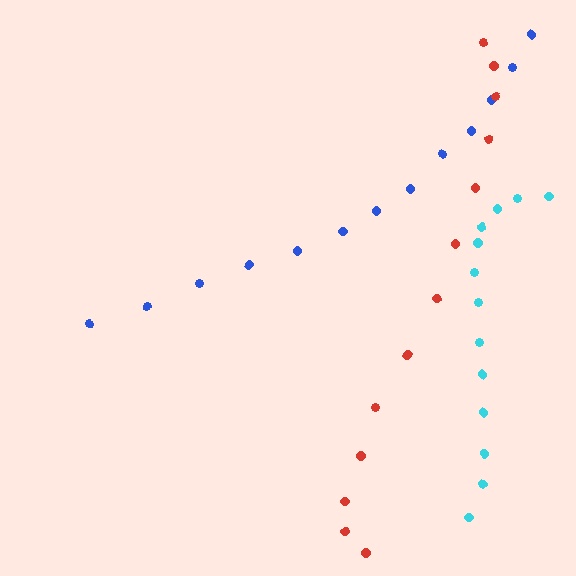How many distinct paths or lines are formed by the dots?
There are 3 distinct paths.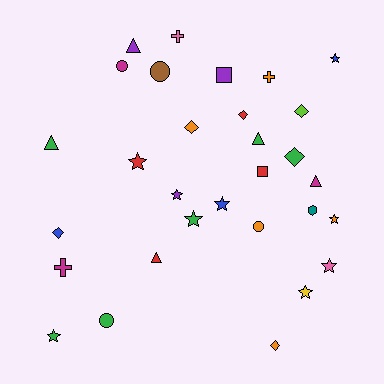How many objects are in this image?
There are 30 objects.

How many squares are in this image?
There are 2 squares.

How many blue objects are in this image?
There are 3 blue objects.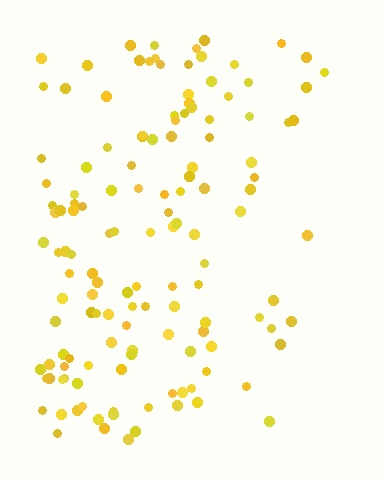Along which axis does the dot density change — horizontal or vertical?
Horizontal.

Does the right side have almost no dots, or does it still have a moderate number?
Still a moderate number, just noticeably fewer than the left.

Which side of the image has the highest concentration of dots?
The left.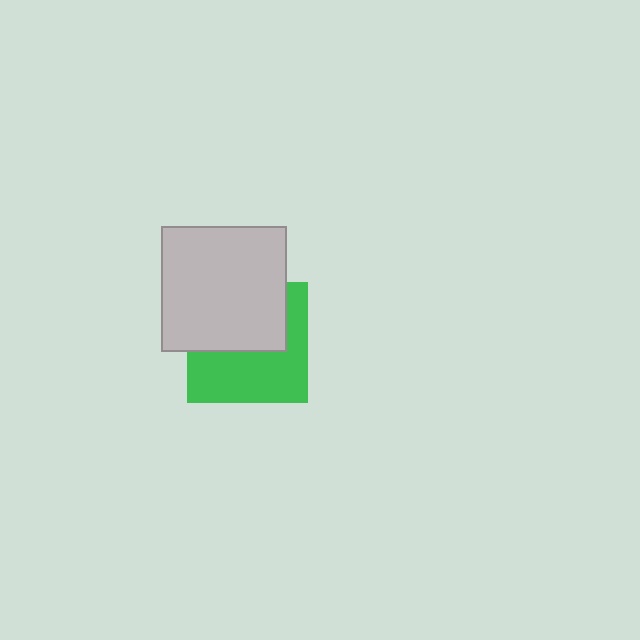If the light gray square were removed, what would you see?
You would see the complete green square.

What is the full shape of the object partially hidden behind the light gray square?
The partially hidden object is a green square.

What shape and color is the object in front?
The object in front is a light gray square.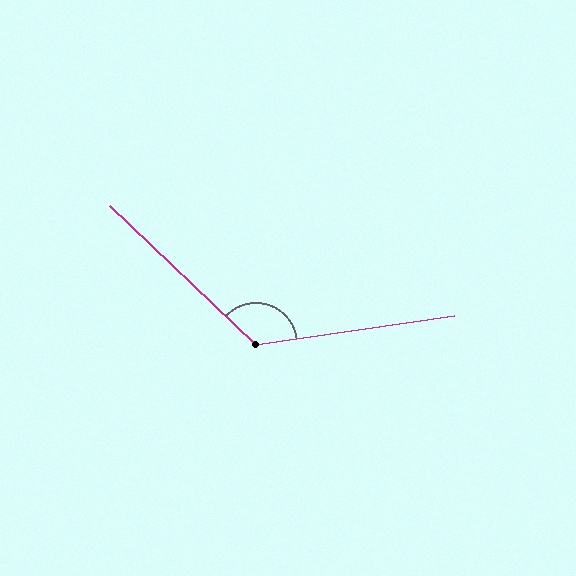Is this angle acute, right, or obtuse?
It is obtuse.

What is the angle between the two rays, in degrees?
Approximately 128 degrees.